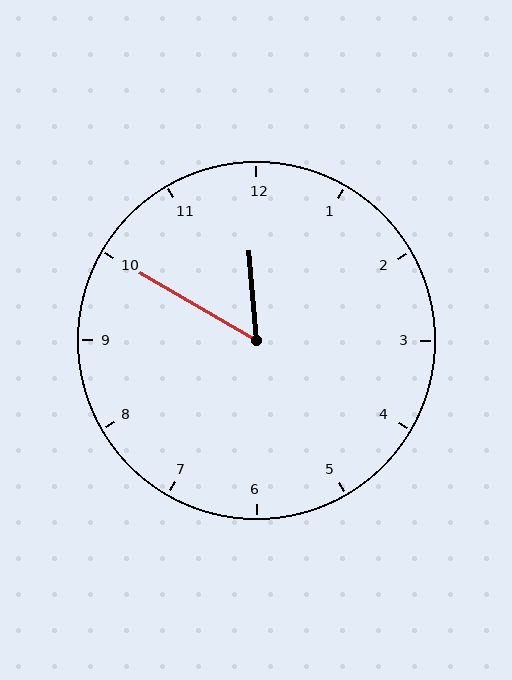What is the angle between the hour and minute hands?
Approximately 55 degrees.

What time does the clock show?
11:50.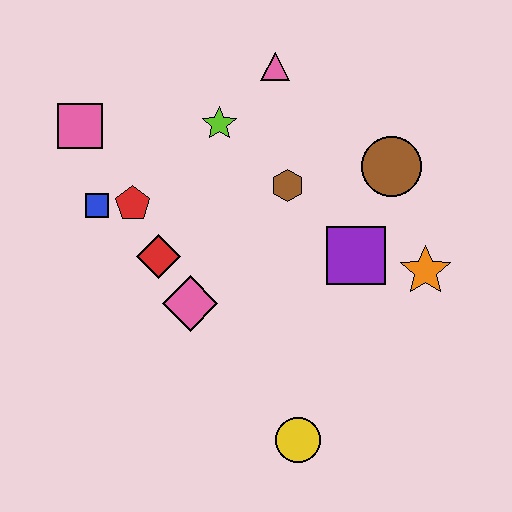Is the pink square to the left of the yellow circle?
Yes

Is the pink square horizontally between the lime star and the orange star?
No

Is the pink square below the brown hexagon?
No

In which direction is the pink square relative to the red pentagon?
The pink square is above the red pentagon.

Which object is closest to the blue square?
The red pentagon is closest to the blue square.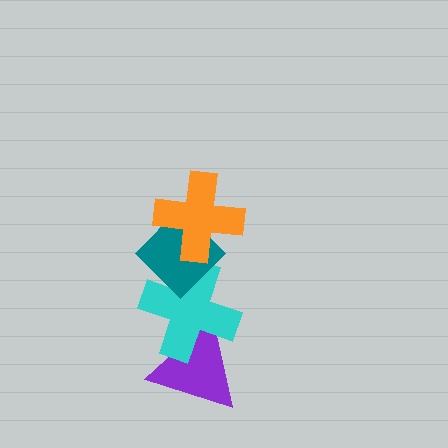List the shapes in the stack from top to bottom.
From top to bottom: the orange cross, the teal diamond, the cyan cross, the purple triangle.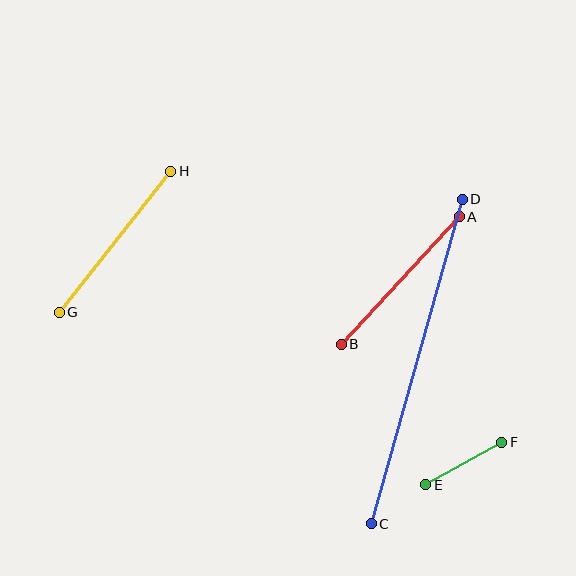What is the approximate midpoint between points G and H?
The midpoint is at approximately (115, 242) pixels.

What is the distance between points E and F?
The distance is approximately 87 pixels.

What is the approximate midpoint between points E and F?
The midpoint is at approximately (464, 464) pixels.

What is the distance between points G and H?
The distance is approximately 180 pixels.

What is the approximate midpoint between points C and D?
The midpoint is at approximately (417, 362) pixels.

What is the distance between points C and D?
The distance is approximately 337 pixels.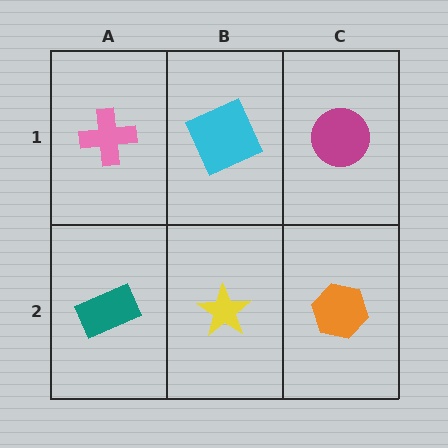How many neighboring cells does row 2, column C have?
2.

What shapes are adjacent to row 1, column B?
A yellow star (row 2, column B), a pink cross (row 1, column A), a magenta circle (row 1, column C).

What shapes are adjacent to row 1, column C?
An orange hexagon (row 2, column C), a cyan square (row 1, column B).